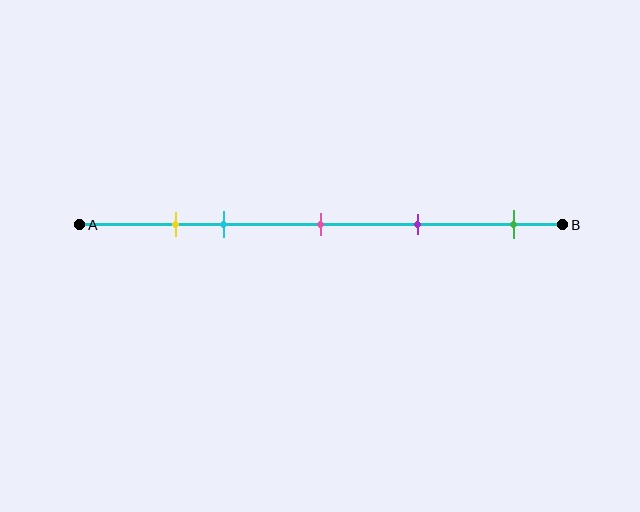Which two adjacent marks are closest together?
The yellow and cyan marks are the closest adjacent pair.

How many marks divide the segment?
There are 5 marks dividing the segment.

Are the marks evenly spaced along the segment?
No, the marks are not evenly spaced.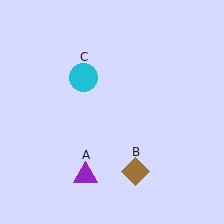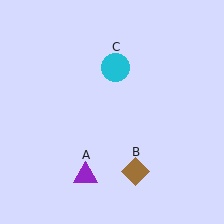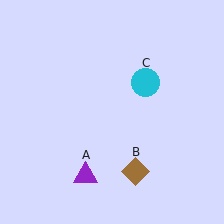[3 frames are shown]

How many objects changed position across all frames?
1 object changed position: cyan circle (object C).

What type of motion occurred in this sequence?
The cyan circle (object C) rotated clockwise around the center of the scene.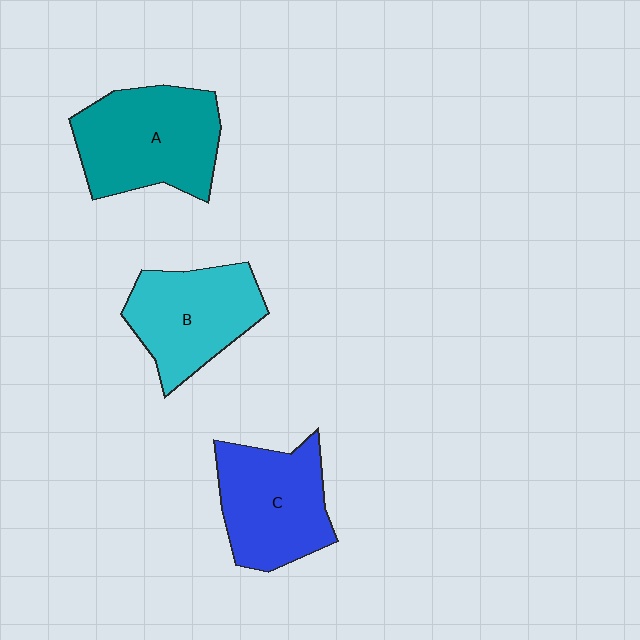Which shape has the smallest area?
Shape B (cyan).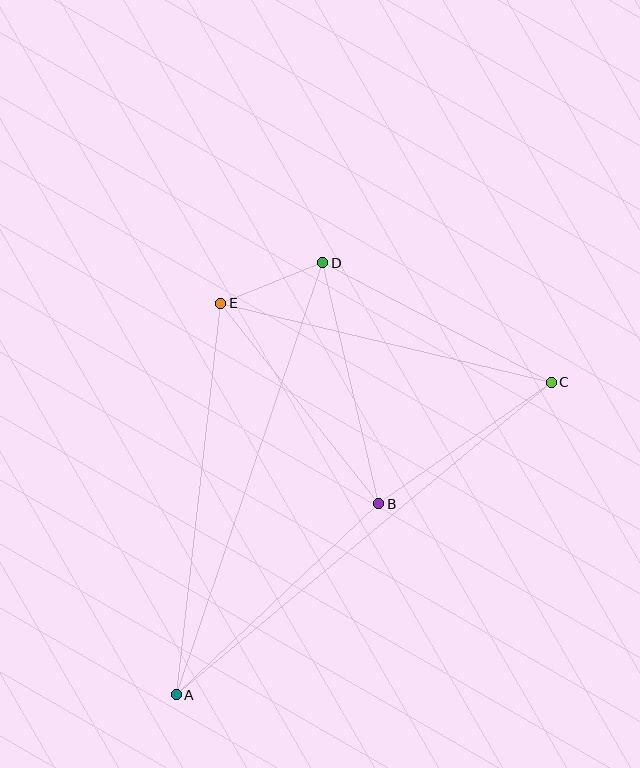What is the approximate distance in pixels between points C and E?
The distance between C and E is approximately 340 pixels.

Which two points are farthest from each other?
Points A and C are farthest from each other.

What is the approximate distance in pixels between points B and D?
The distance between B and D is approximately 247 pixels.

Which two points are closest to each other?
Points D and E are closest to each other.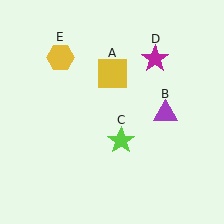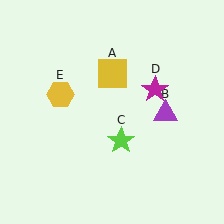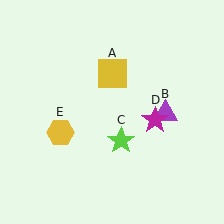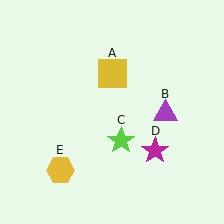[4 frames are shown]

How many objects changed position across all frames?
2 objects changed position: magenta star (object D), yellow hexagon (object E).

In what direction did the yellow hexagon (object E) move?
The yellow hexagon (object E) moved down.